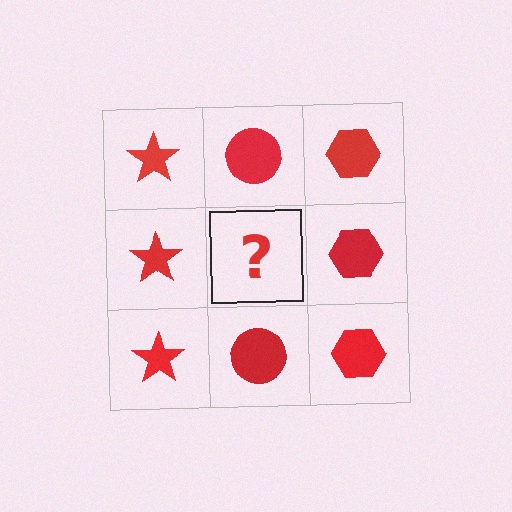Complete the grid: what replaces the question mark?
The question mark should be replaced with a red circle.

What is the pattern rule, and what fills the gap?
The rule is that each column has a consistent shape. The gap should be filled with a red circle.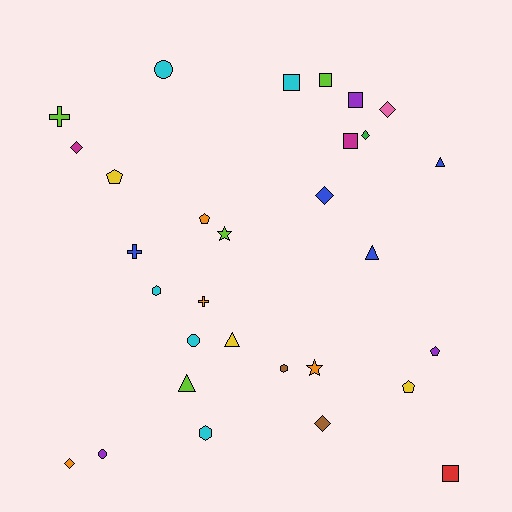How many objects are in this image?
There are 30 objects.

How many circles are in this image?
There are 3 circles.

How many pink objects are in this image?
There is 1 pink object.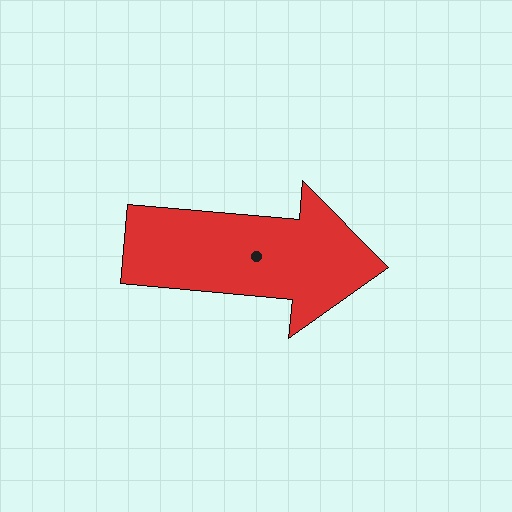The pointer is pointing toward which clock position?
Roughly 3 o'clock.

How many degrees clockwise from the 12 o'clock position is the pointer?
Approximately 95 degrees.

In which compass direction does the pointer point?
East.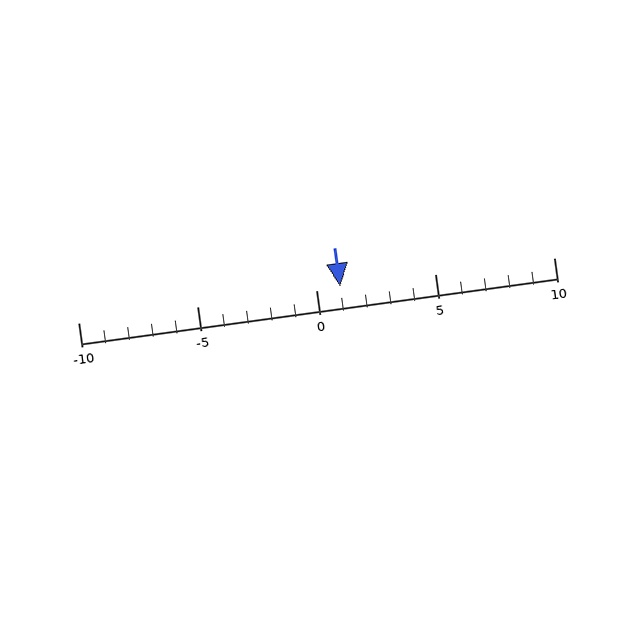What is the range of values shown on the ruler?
The ruler shows values from -10 to 10.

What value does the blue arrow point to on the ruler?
The blue arrow points to approximately 1.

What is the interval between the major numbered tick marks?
The major tick marks are spaced 5 units apart.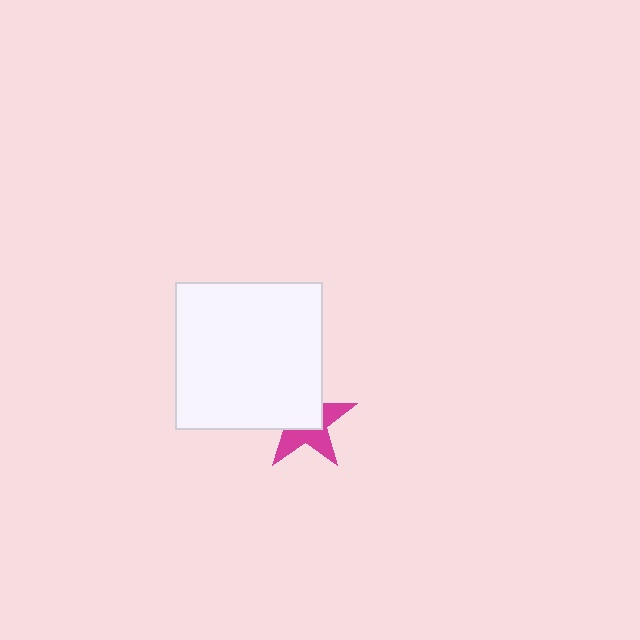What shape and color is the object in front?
The object in front is a white square.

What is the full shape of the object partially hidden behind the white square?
The partially hidden object is a magenta star.